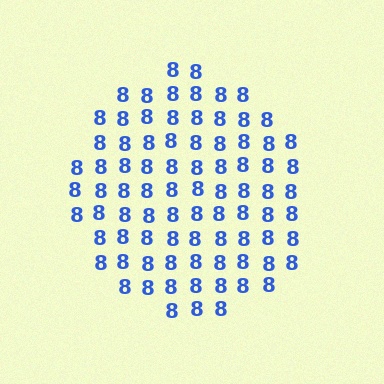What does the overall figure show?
The overall figure shows a circle.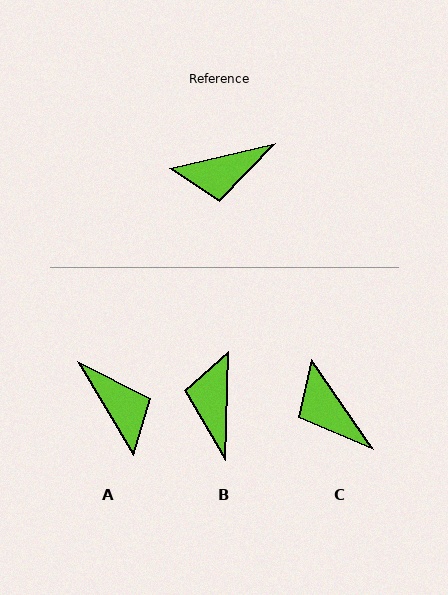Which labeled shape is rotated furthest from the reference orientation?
A, about 107 degrees away.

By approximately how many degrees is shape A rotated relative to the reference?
Approximately 107 degrees counter-clockwise.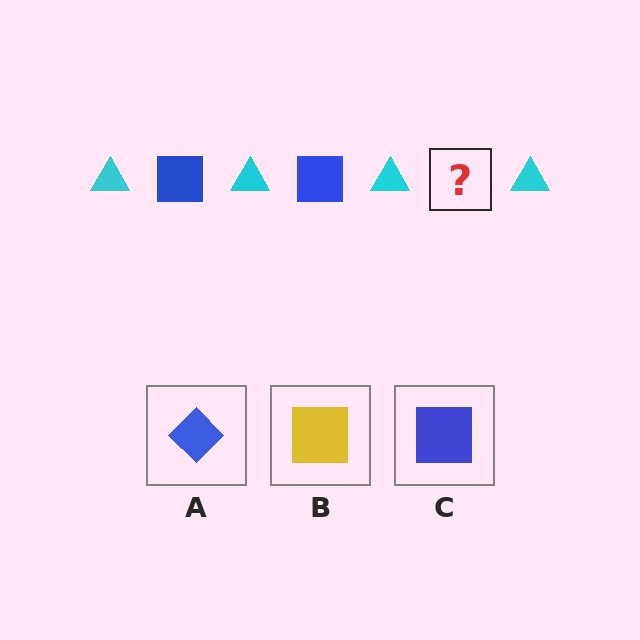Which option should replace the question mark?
Option C.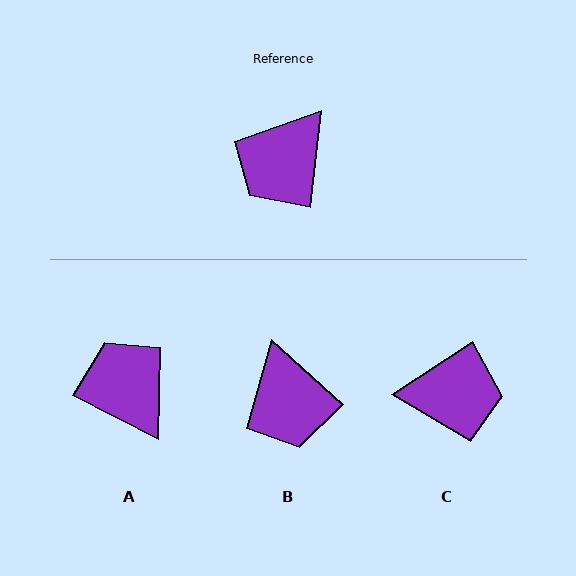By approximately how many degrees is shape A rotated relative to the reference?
Approximately 110 degrees clockwise.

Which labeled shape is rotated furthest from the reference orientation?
C, about 130 degrees away.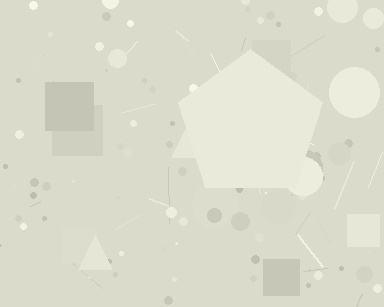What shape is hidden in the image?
A pentagon is hidden in the image.